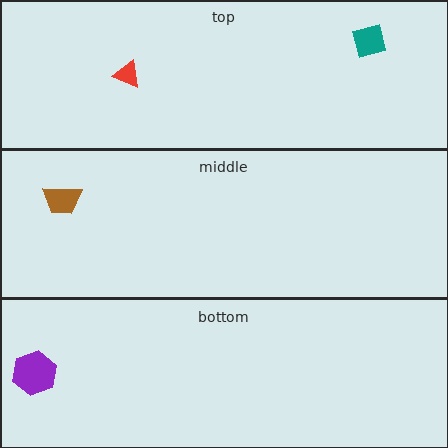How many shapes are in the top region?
2.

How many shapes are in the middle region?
1.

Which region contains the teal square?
The top region.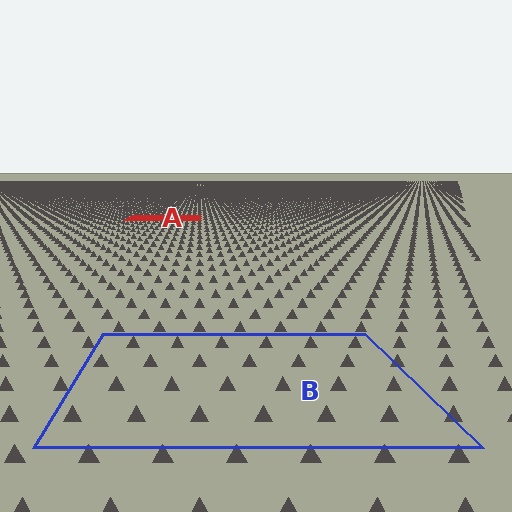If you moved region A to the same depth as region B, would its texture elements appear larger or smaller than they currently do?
They would appear larger. At a closer depth, the same texture elements are projected at a bigger on-screen size.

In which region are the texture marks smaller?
The texture marks are smaller in region A, because it is farther away.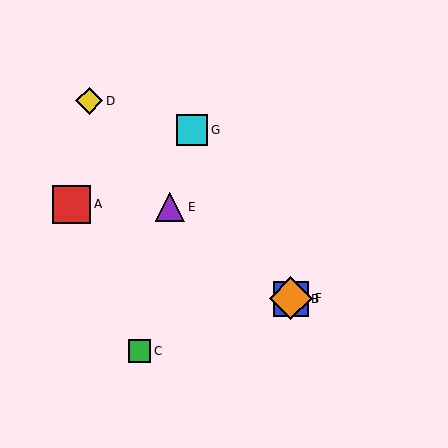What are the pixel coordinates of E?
Object E is at (170, 207).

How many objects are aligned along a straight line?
3 objects (B, F, G) are aligned along a straight line.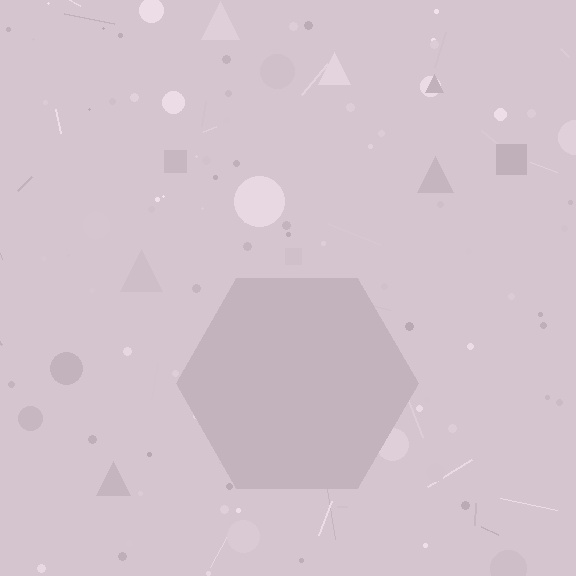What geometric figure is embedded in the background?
A hexagon is embedded in the background.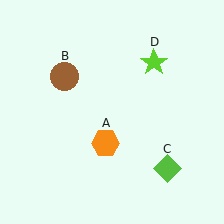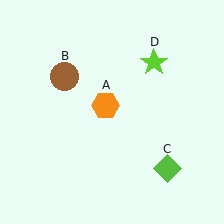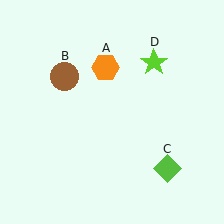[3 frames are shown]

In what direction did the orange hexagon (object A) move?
The orange hexagon (object A) moved up.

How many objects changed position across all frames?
1 object changed position: orange hexagon (object A).